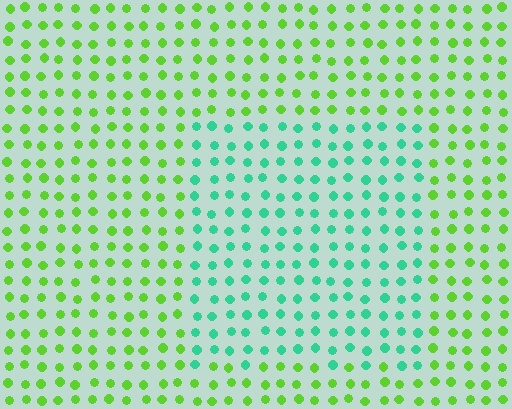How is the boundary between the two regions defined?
The boundary is defined purely by a slight shift in hue (about 53 degrees). Spacing, size, and orientation are identical on both sides.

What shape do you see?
I see a rectangle.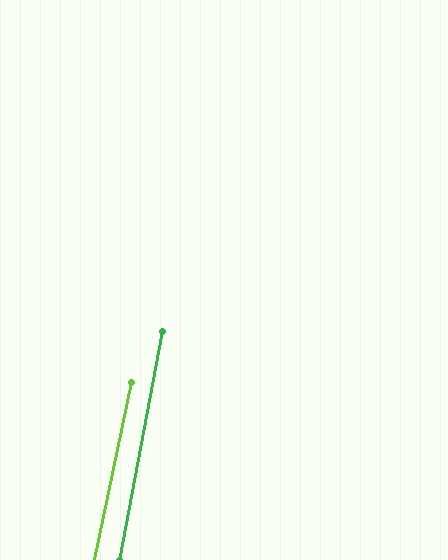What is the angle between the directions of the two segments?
Approximately 1 degree.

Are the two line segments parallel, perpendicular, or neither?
Parallel — their directions differ by only 1.3°.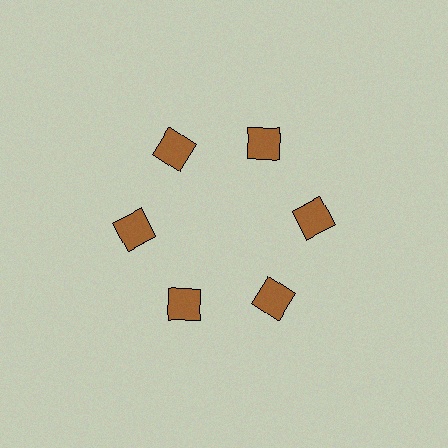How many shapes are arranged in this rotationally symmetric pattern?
There are 6 shapes, arranged in 6 groups of 1.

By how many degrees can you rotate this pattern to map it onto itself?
The pattern maps onto itself every 60 degrees of rotation.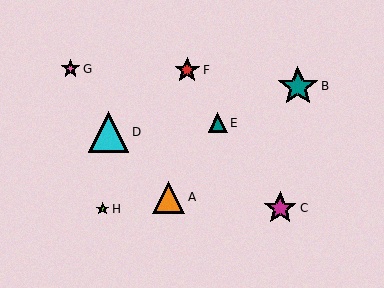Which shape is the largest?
The teal star (labeled B) is the largest.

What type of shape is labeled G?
Shape G is a pink star.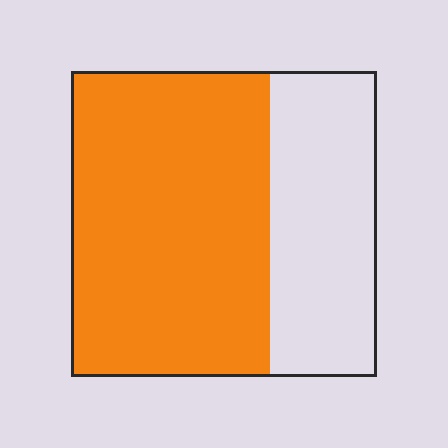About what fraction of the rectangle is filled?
About two thirds (2/3).